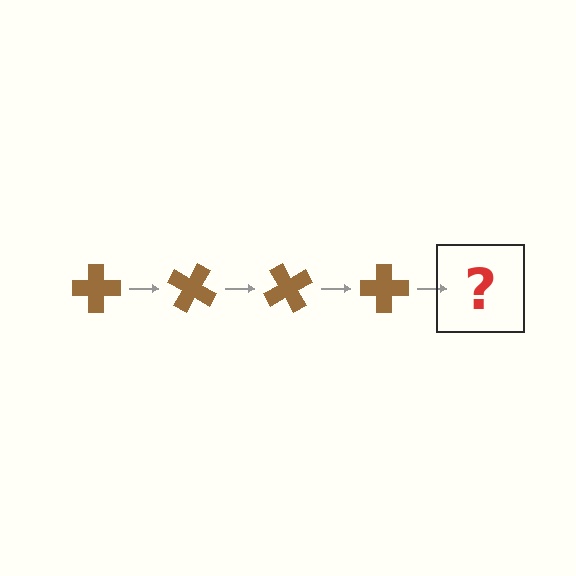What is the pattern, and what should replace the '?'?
The pattern is that the cross rotates 30 degrees each step. The '?' should be a brown cross rotated 120 degrees.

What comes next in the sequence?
The next element should be a brown cross rotated 120 degrees.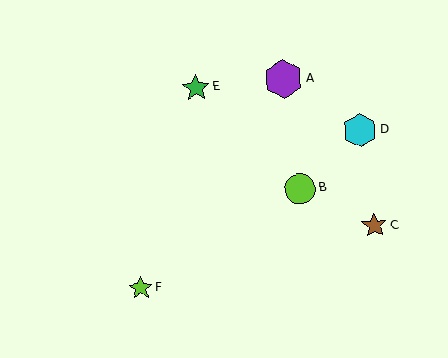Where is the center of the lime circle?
The center of the lime circle is at (300, 189).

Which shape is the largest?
The purple hexagon (labeled A) is the largest.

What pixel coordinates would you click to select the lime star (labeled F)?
Click at (141, 288) to select the lime star F.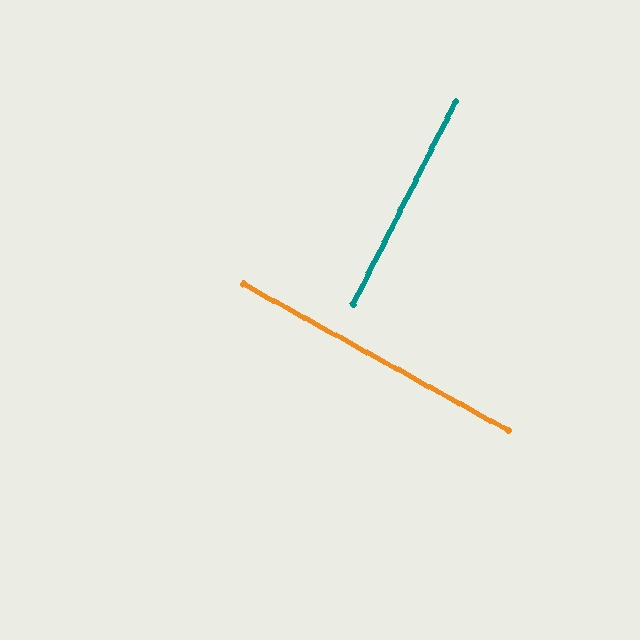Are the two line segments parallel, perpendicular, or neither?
Perpendicular — they meet at approximately 88°.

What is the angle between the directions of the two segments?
Approximately 88 degrees.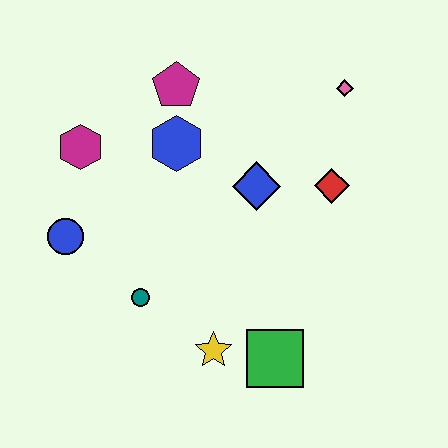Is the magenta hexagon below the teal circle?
No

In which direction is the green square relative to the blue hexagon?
The green square is below the blue hexagon.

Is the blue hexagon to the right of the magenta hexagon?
Yes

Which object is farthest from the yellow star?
The pink diamond is farthest from the yellow star.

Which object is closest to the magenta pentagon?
The blue hexagon is closest to the magenta pentagon.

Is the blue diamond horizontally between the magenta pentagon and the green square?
Yes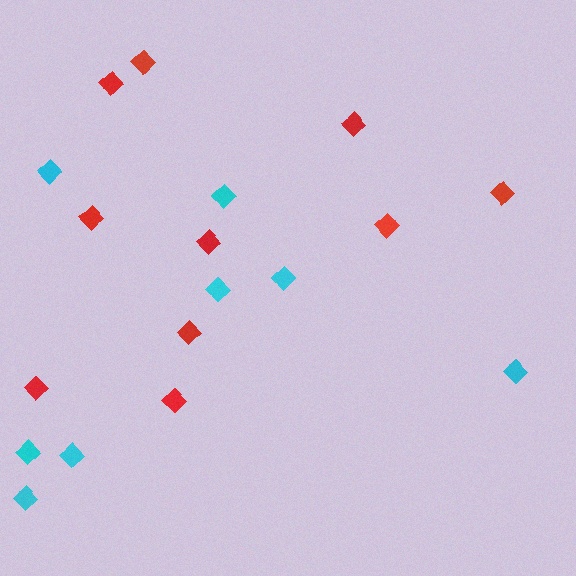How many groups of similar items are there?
There are 2 groups: one group of red diamonds (10) and one group of cyan diamonds (8).